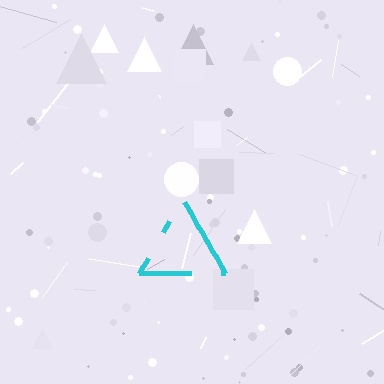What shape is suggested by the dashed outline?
The dashed outline suggests a triangle.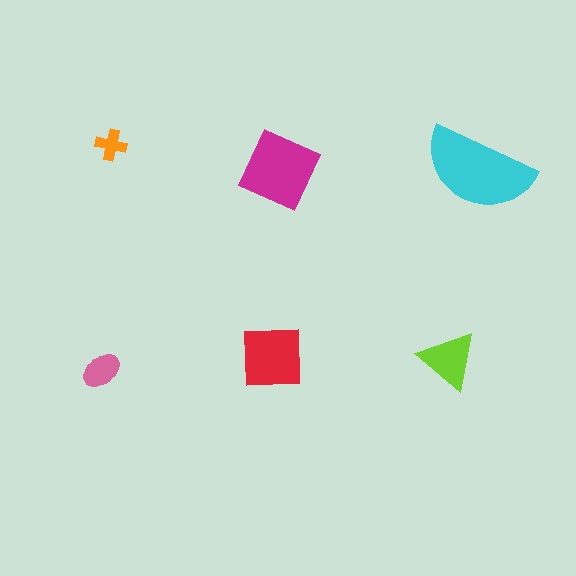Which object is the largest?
The cyan semicircle.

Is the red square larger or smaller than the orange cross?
Larger.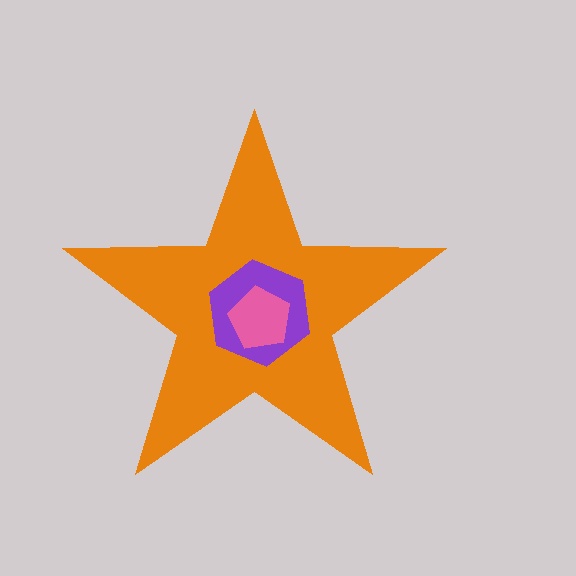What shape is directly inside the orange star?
The purple hexagon.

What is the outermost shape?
The orange star.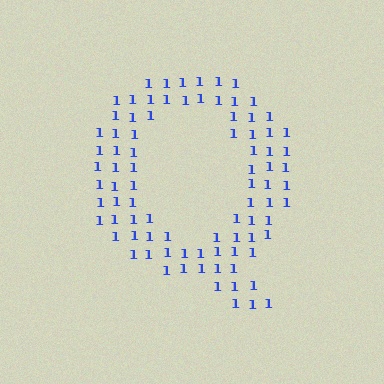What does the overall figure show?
The overall figure shows the letter Q.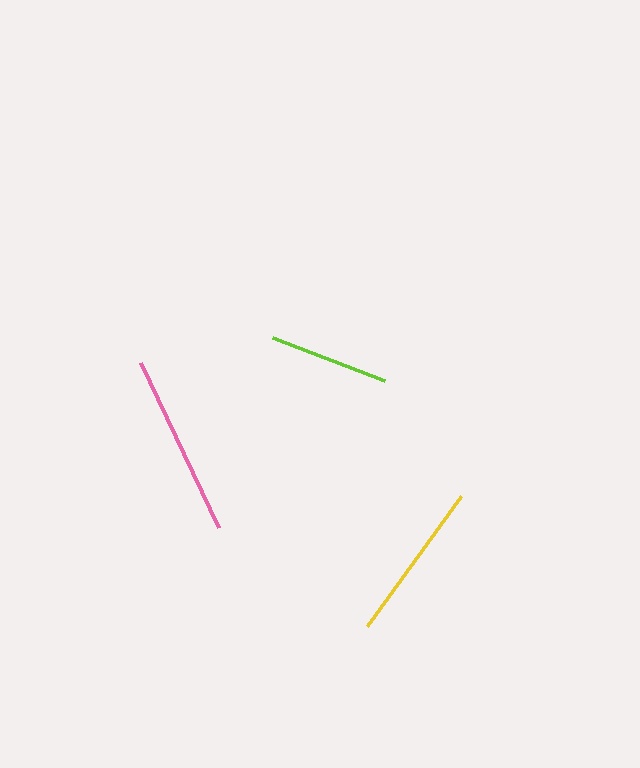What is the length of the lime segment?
The lime segment is approximately 120 pixels long.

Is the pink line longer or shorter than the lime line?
The pink line is longer than the lime line.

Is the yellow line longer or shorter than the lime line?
The yellow line is longer than the lime line.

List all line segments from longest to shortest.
From longest to shortest: pink, yellow, lime.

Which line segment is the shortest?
The lime line is the shortest at approximately 120 pixels.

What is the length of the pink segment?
The pink segment is approximately 182 pixels long.